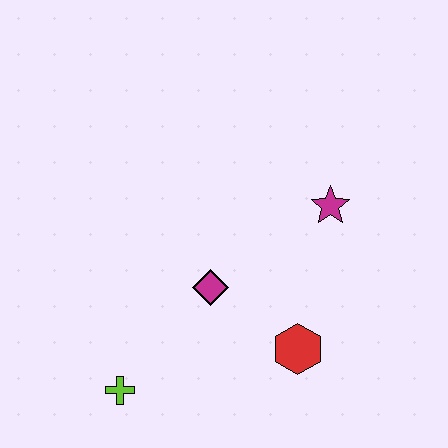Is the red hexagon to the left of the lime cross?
No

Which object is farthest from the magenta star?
The lime cross is farthest from the magenta star.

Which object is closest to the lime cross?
The magenta diamond is closest to the lime cross.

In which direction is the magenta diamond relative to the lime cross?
The magenta diamond is above the lime cross.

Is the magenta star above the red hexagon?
Yes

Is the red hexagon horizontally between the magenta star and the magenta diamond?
Yes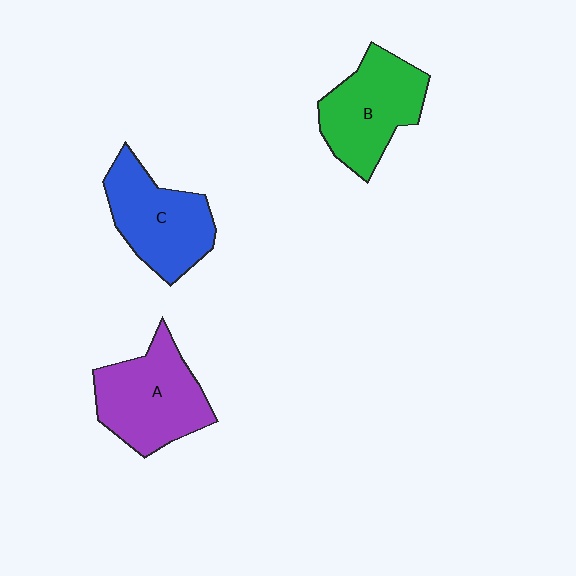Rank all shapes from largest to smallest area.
From largest to smallest: A (purple), B (green), C (blue).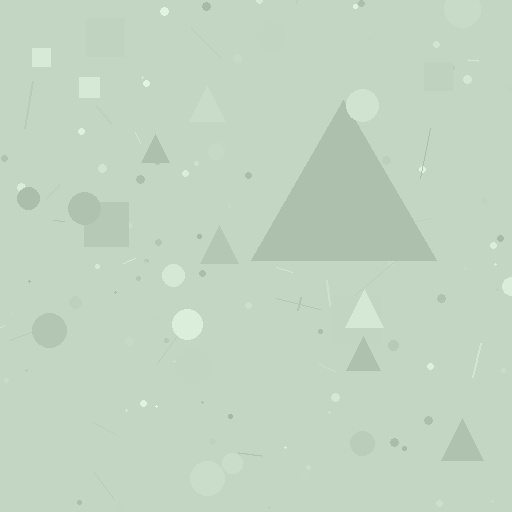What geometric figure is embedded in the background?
A triangle is embedded in the background.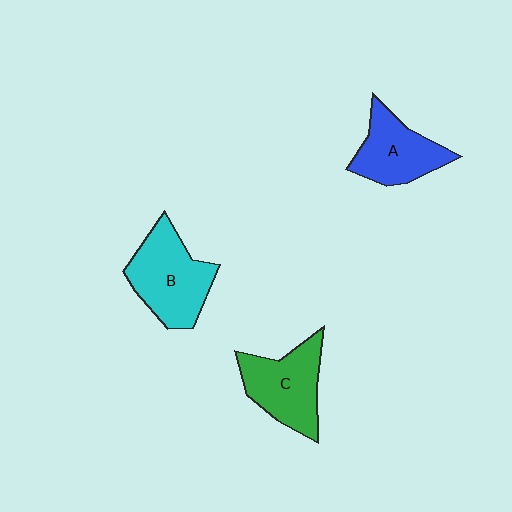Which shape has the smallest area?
Shape A (blue).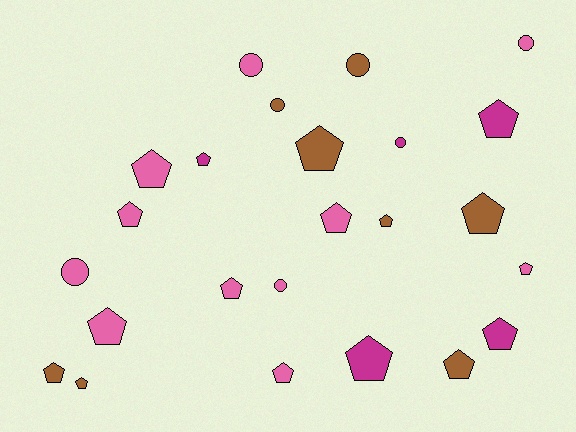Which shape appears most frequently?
Pentagon, with 17 objects.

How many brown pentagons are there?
There are 6 brown pentagons.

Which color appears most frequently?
Pink, with 11 objects.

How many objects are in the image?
There are 24 objects.